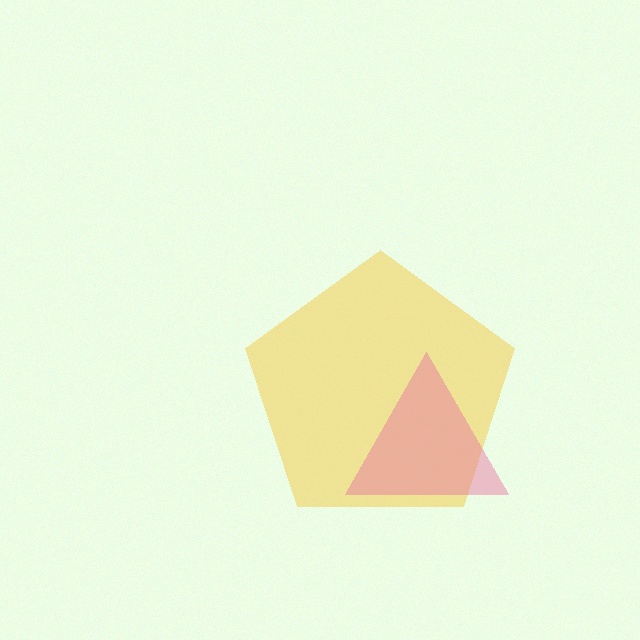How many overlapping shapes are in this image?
There are 2 overlapping shapes in the image.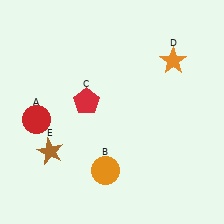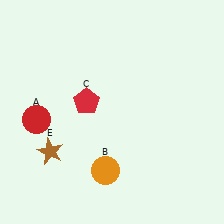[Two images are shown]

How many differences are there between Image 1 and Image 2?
There is 1 difference between the two images.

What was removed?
The orange star (D) was removed in Image 2.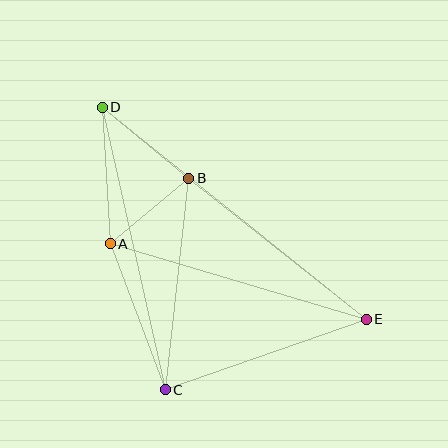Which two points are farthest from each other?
Points D and E are farthest from each other.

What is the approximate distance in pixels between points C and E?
The distance between C and E is approximately 213 pixels.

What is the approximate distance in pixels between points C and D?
The distance between C and D is approximately 290 pixels.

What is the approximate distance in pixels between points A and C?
The distance between A and C is approximately 156 pixels.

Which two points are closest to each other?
Points A and B are closest to each other.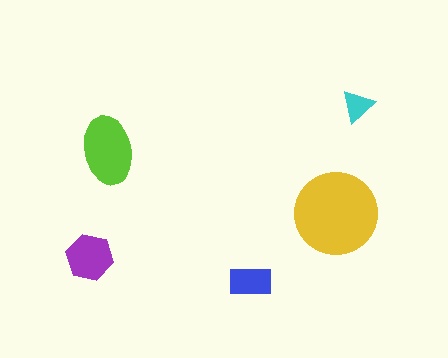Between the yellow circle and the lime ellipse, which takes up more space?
The yellow circle.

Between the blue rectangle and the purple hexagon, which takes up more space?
The purple hexagon.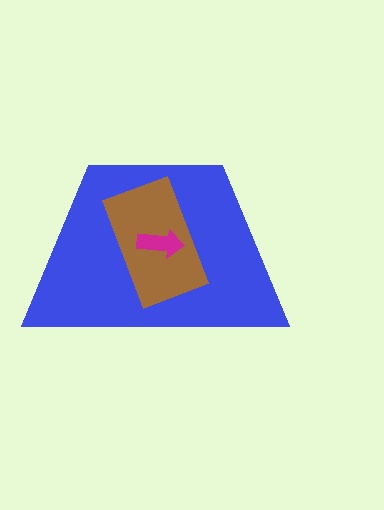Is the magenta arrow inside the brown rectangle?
Yes.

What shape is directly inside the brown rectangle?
The magenta arrow.